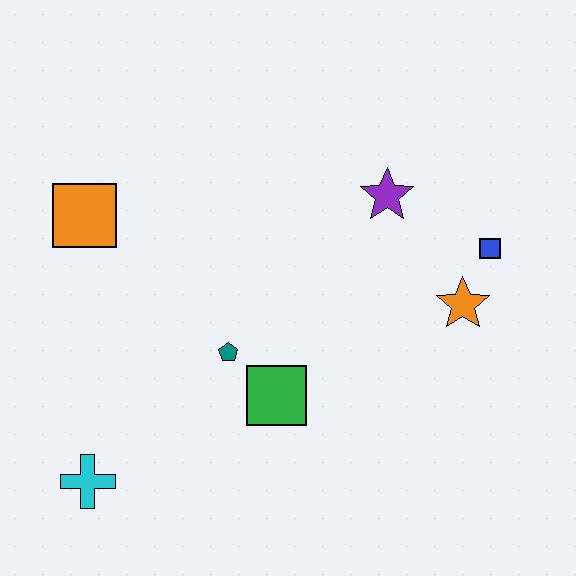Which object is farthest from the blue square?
The cyan cross is farthest from the blue square.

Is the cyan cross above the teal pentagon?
No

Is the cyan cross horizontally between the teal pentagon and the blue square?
No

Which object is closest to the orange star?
The blue square is closest to the orange star.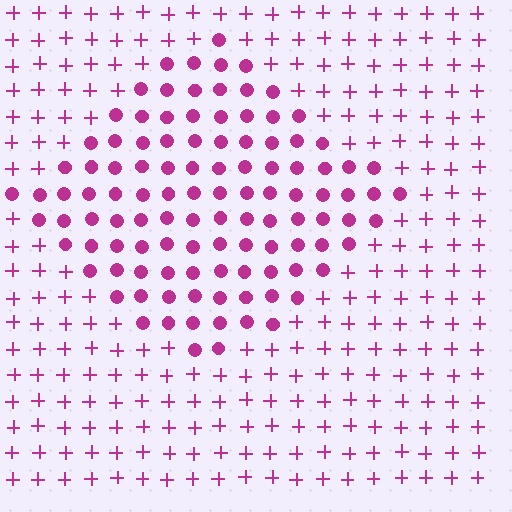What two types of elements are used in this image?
The image uses circles inside the diamond region and plus signs outside it.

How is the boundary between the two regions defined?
The boundary is defined by a change in element shape: circles inside vs. plus signs outside. All elements share the same color and spacing.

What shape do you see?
I see a diamond.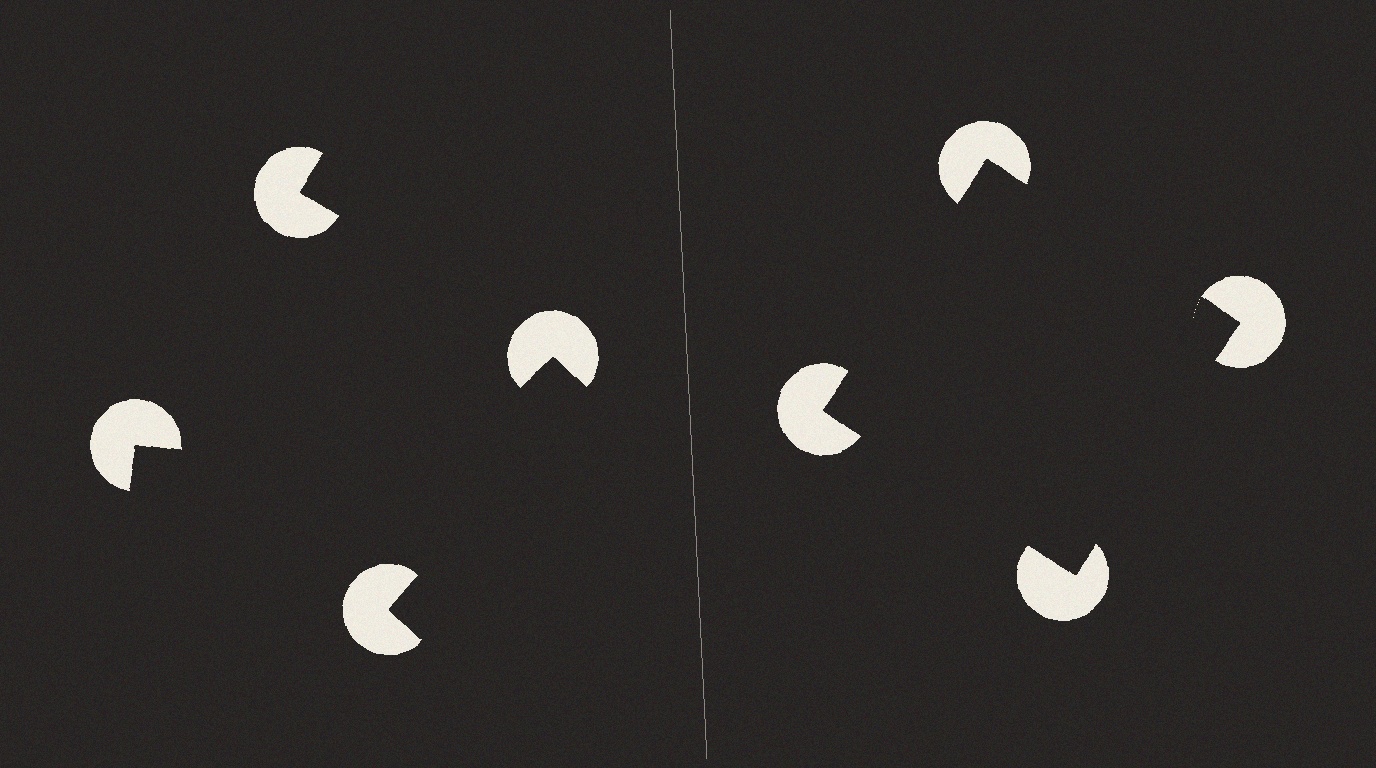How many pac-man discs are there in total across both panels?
8 — 4 on each side.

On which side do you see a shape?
An illusory square appears on the right side. On the left side the wedge cuts are rotated, so no coherent shape forms.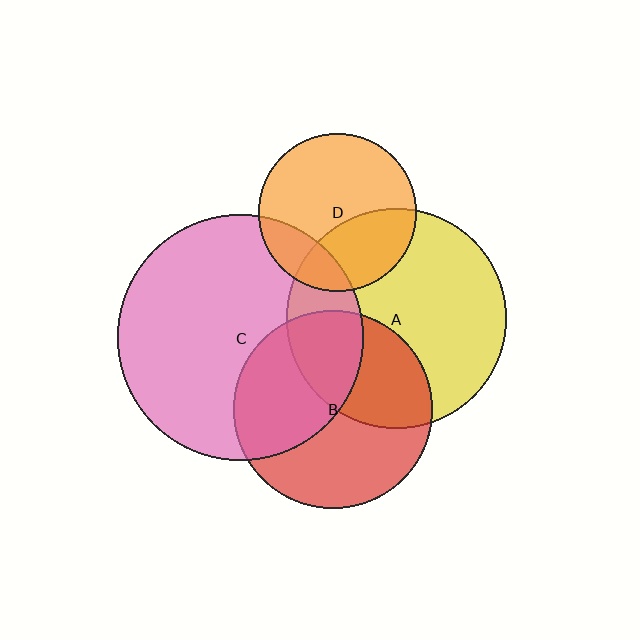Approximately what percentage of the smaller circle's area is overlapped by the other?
Approximately 20%.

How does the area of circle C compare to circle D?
Approximately 2.4 times.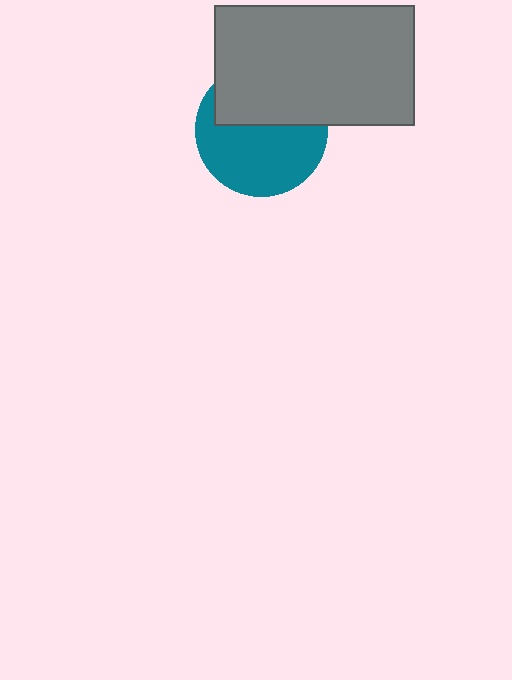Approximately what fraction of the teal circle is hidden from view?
Roughly 42% of the teal circle is hidden behind the gray rectangle.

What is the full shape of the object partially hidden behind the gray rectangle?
The partially hidden object is a teal circle.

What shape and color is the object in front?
The object in front is a gray rectangle.